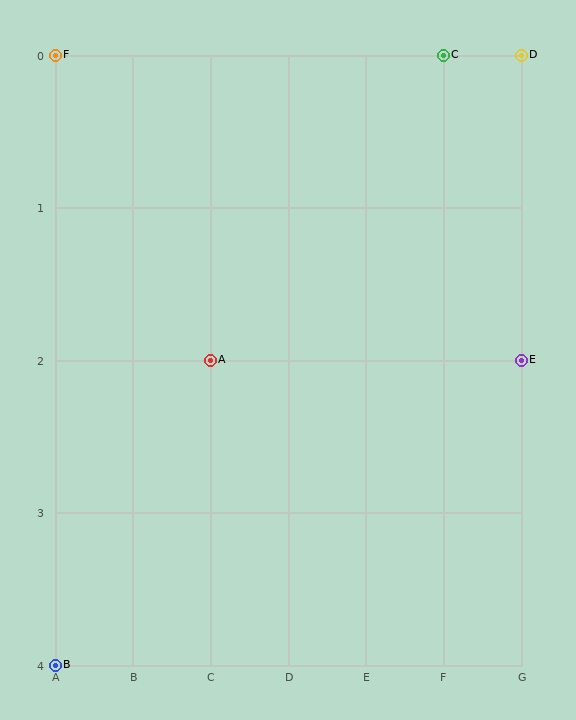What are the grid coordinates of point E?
Point E is at grid coordinates (G, 2).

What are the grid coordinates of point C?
Point C is at grid coordinates (F, 0).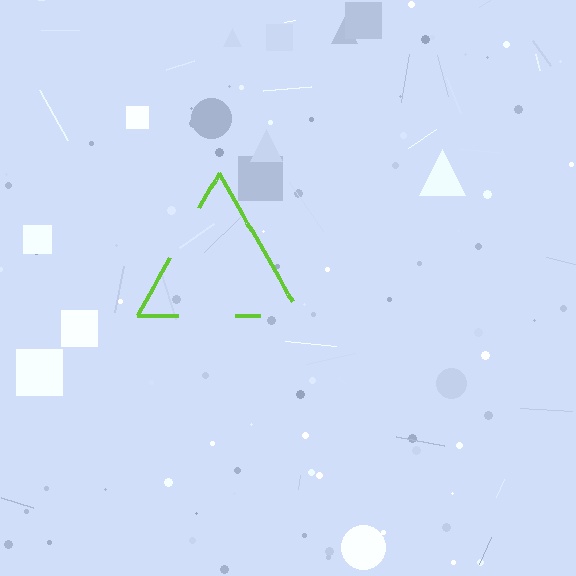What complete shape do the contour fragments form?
The contour fragments form a triangle.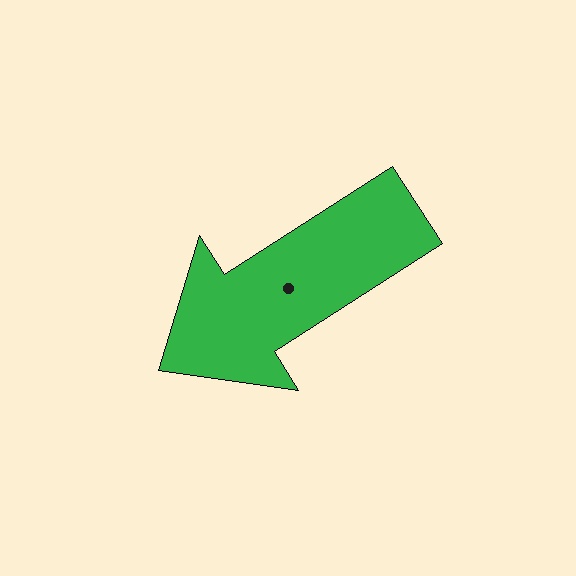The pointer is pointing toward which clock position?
Roughly 8 o'clock.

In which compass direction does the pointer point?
Southwest.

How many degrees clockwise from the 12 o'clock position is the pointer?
Approximately 237 degrees.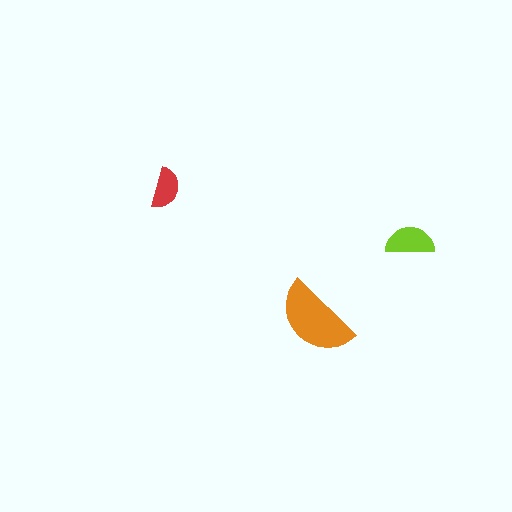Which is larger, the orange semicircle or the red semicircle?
The orange one.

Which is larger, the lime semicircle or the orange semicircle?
The orange one.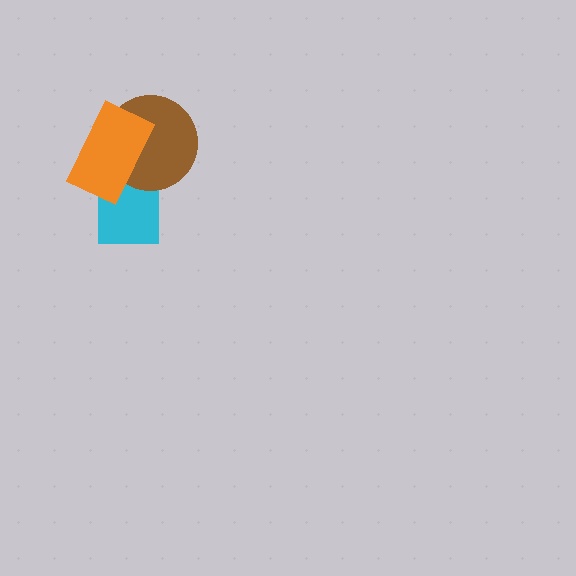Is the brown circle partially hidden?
Yes, it is partially covered by another shape.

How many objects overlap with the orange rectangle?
2 objects overlap with the orange rectangle.